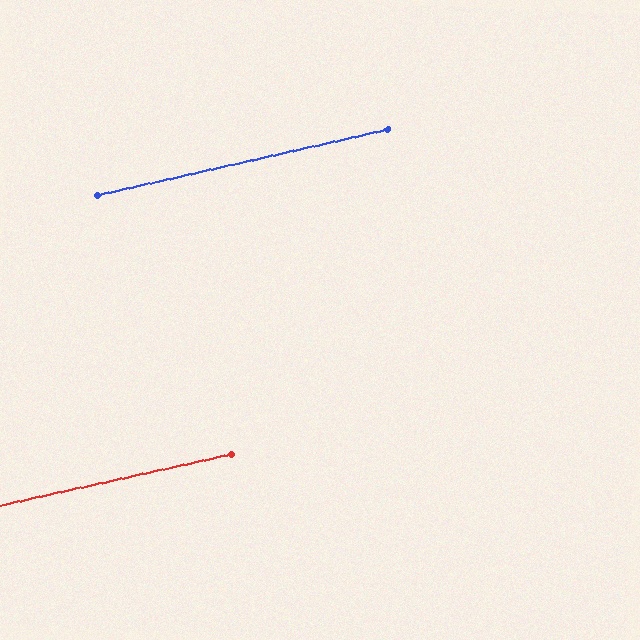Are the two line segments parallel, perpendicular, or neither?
Parallel — their directions differ by only 0.3°.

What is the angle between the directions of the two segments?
Approximately 0 degrees.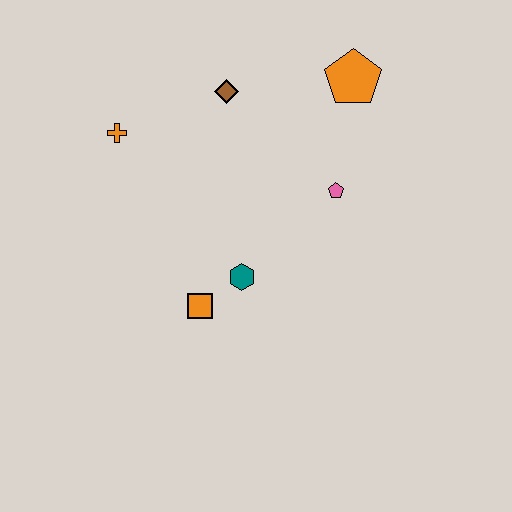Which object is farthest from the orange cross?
The orange pentagon is farthest from the orange cross.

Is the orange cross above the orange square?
Yes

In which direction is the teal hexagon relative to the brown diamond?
The teal hexagon is below the brown diamond.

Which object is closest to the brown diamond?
The orange cross is closest to the brown diamond.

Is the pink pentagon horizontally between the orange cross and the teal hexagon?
No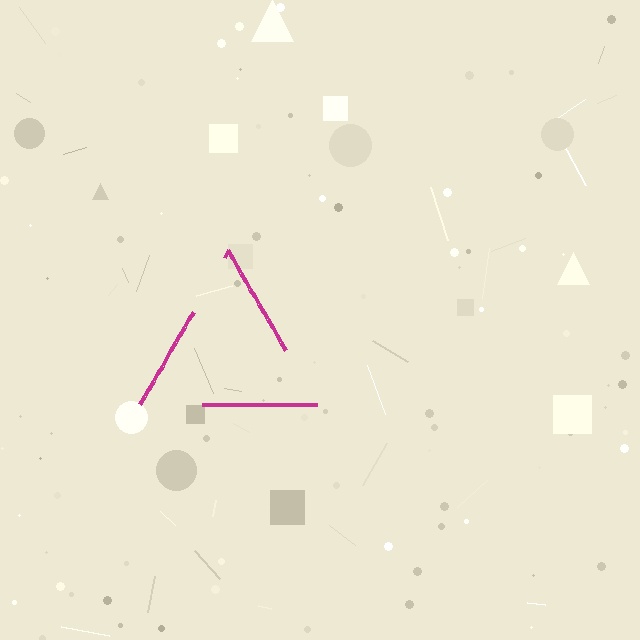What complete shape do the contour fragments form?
The contour fragments form a triangle.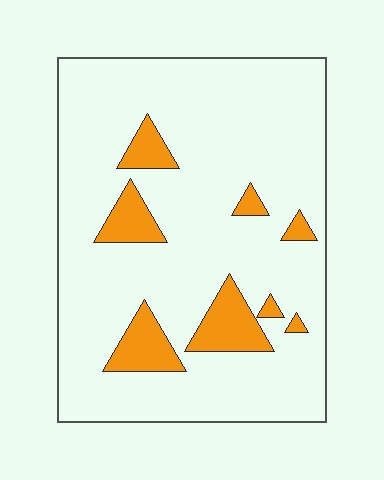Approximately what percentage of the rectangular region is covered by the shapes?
Approximately 15%.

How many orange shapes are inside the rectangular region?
8.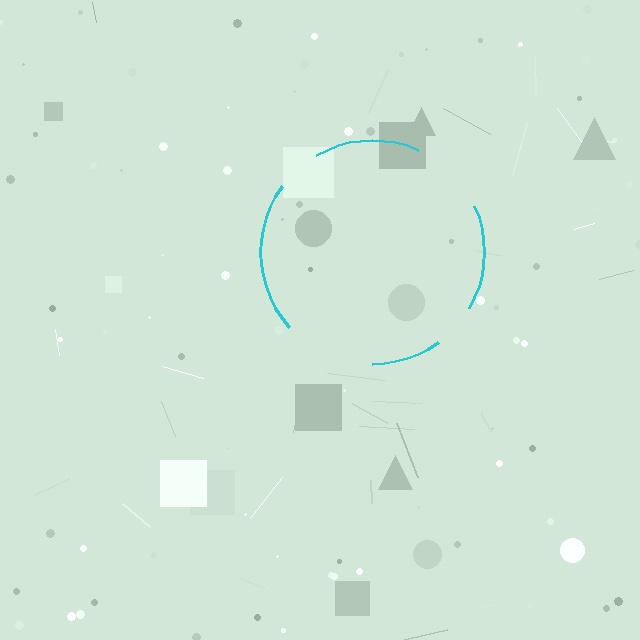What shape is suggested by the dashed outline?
The dashed outline suggests a circle.